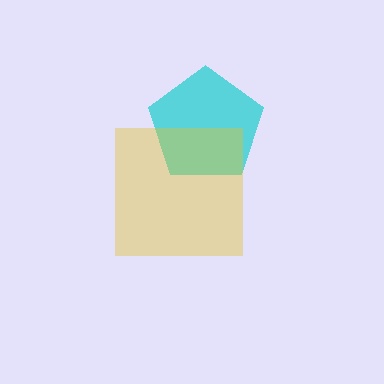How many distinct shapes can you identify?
There are 2 distinct shapes: a cyan pentagon, a yellow square.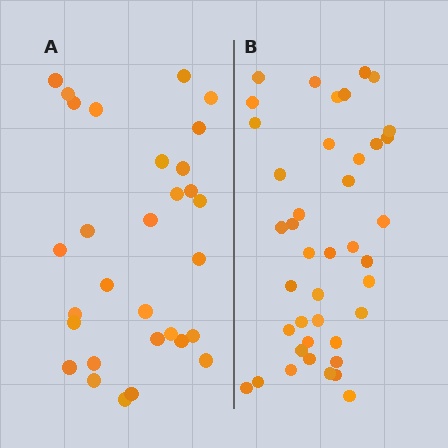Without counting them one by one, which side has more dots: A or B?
Region B (the right region) has more dots.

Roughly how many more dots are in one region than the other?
Region B has roughly 12 or so more dots than region A.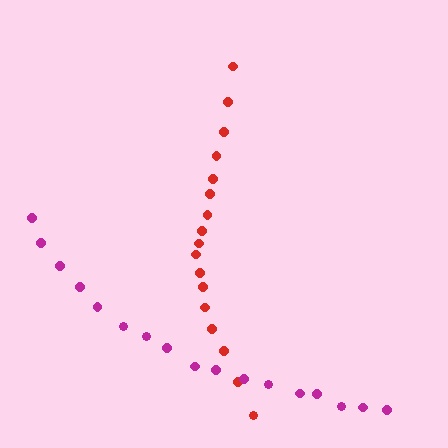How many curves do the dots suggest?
There are 2 distinct paths.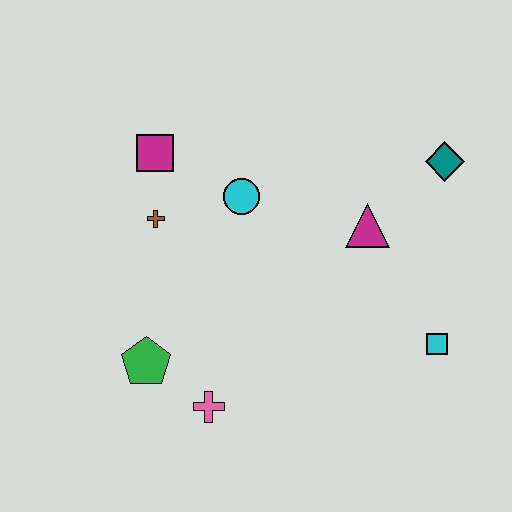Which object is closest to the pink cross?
The green pentagon is closest to the pink cross.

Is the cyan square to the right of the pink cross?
Yes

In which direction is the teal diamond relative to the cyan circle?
The teal diamond is to the right of the cyan circle.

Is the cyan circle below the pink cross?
No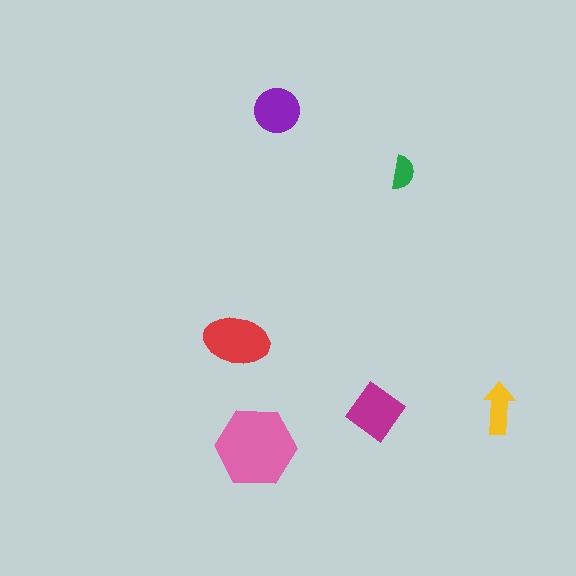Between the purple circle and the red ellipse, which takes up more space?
The red ellipse.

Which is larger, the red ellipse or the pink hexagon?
The pink hexagon.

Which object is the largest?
The pink hexagon.